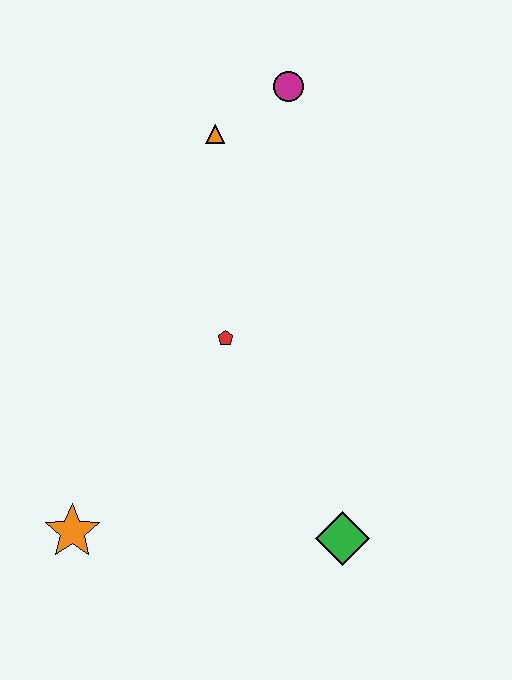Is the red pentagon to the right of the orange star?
Yes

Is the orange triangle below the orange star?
No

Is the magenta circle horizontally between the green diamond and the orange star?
Yes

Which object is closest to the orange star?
The red pentagon is closest to the orange star.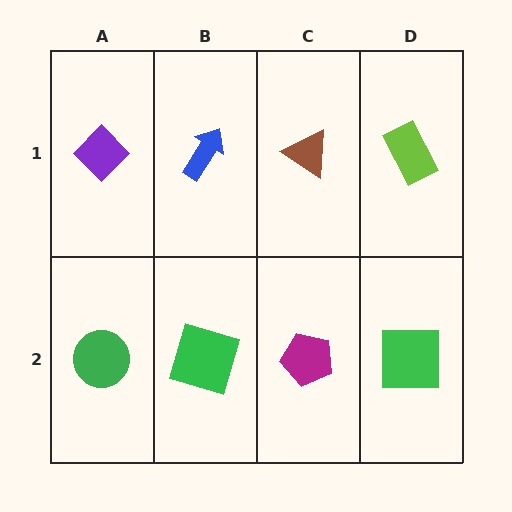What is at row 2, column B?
A green square.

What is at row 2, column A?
A green circle.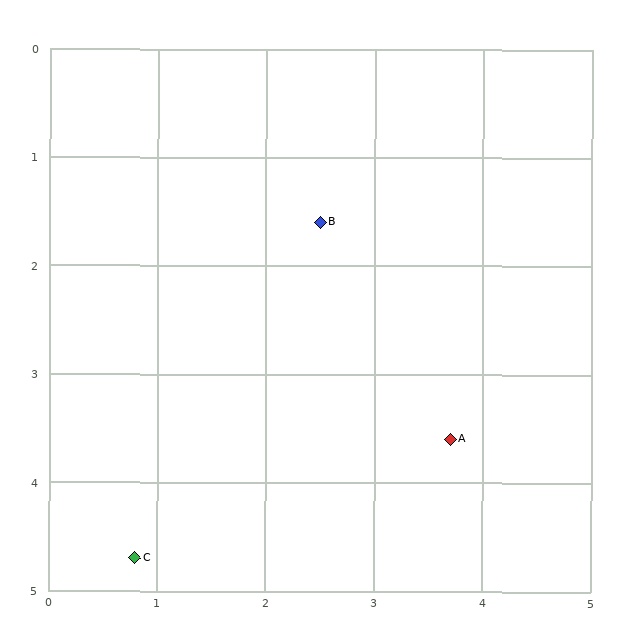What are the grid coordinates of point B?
Point B is at approximately (2.5, 1.6).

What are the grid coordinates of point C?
Point C is at approximately (0.8, 4.7).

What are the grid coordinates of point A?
Point A is at approximately (3.7, 3.6).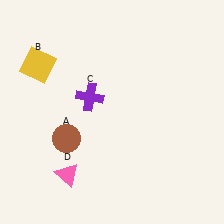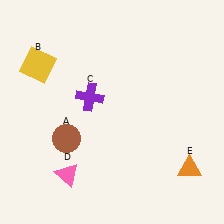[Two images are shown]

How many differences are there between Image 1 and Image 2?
There is 1 difference between the two images.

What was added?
An orange triangle (E) was added in Image 2.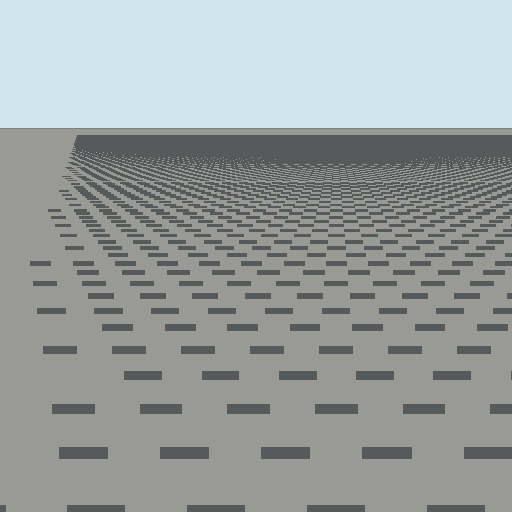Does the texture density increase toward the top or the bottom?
Density increases toward the top.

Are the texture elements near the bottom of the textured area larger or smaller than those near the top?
Larger. Near the bottom, elements are closer to the viewer and appear at a bigger on-screen size.